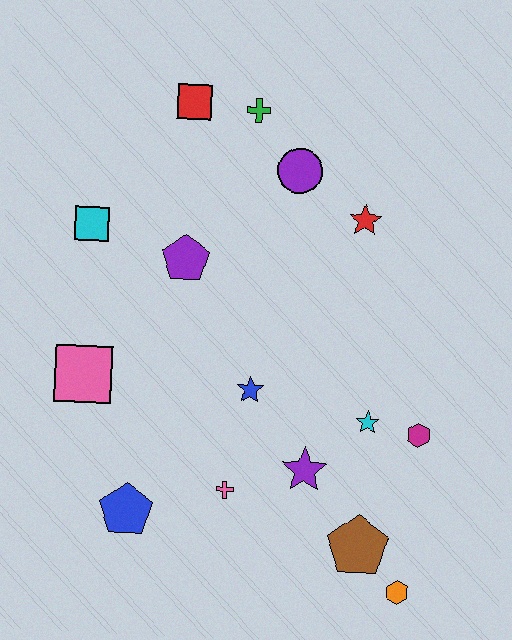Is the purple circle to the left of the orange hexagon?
Yes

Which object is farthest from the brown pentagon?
The red square is farthest from the brown pentagon.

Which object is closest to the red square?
The green cross is closest to the red square.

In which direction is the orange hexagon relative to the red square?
The orange hexagon is below the red square.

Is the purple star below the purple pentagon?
Yes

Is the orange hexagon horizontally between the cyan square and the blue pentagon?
No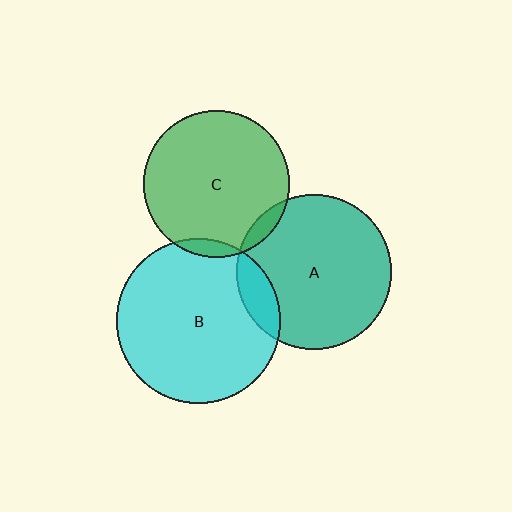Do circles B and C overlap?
Yes.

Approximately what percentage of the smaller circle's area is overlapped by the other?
Approximately 5%.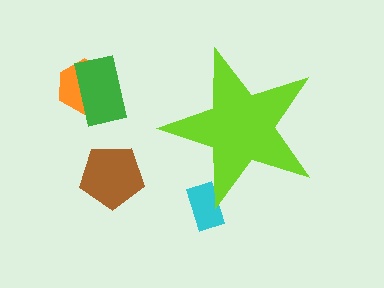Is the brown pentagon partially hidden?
No, the brown pentagon is fully visible.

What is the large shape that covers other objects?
A lime star.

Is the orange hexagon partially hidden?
No, the orange hexagon is fully visible.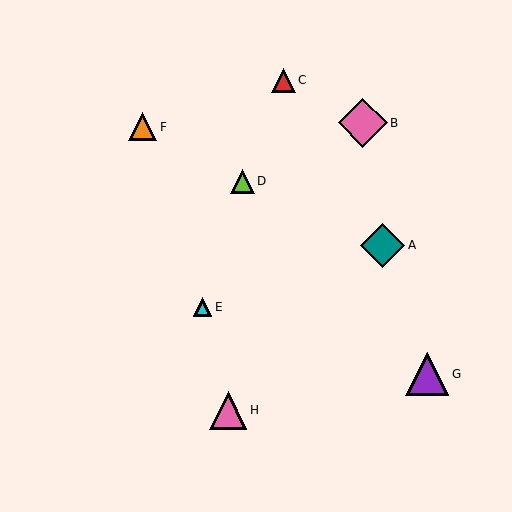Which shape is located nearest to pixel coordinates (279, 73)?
The red triangle (labeled C) at (283, 80) is nearest to that location.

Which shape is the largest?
The pink diamond (labeled B) is the largest.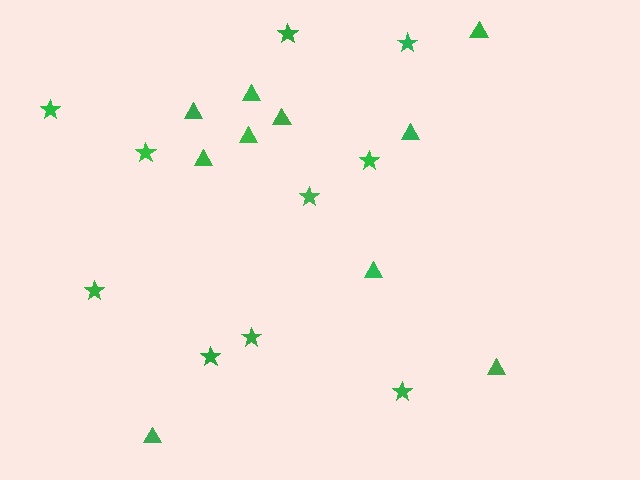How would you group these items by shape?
There are 2 groups: one group of stars (10) and one group of triangles (10).